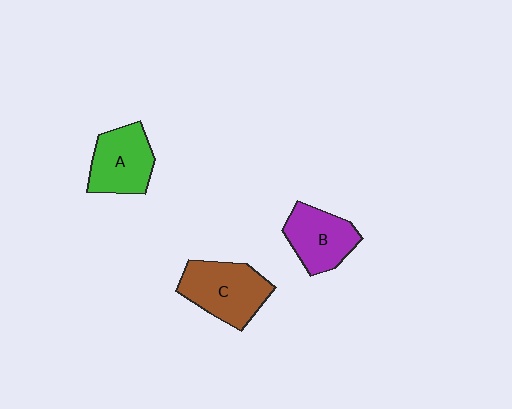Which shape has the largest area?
Shape C (brown).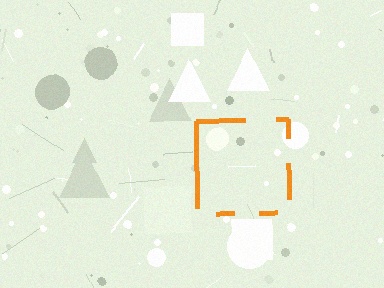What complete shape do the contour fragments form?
The contour fragments form a square.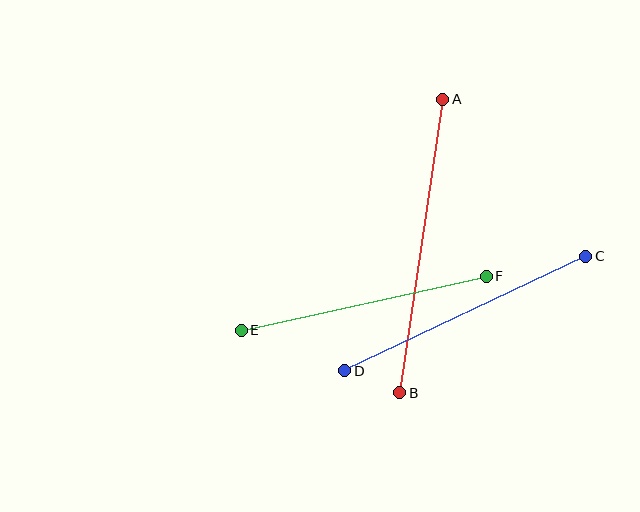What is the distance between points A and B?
The distance is approximately 297 pixels.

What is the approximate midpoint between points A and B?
The midpoint is at approximately (421, 246) pixels.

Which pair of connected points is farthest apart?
Points A and B are farthest apart.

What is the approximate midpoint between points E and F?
The midpoint is at approximately (364, 303) pixels.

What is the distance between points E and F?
The distance is approximately 251 pixels.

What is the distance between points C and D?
The distance is approximately 266 pixels.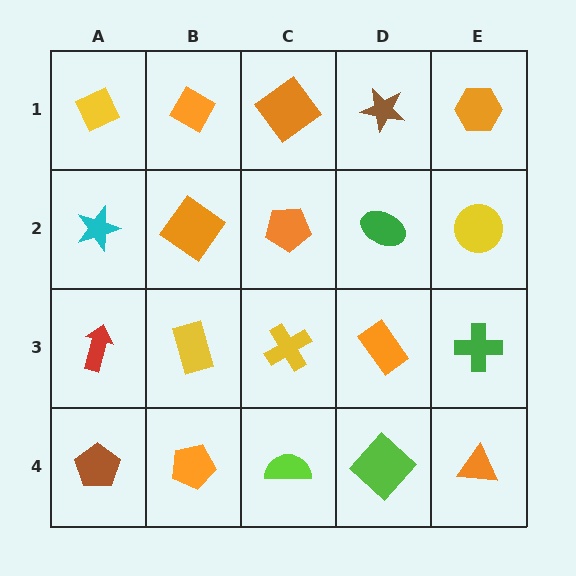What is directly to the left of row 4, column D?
A lime semicircle.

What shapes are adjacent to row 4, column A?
A red arrow (row 3, column A), an orange pentagon (row 4, column B).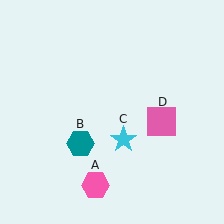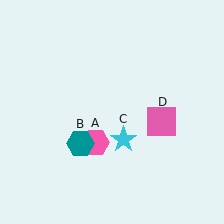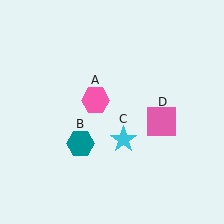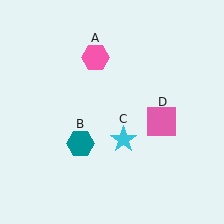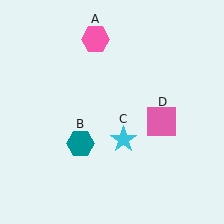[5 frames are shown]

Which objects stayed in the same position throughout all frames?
Teal hexagon (object B) and cyan star (object C) and pink square (object D) remained stationary.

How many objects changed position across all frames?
1 object changed position: pink hexagon (object A).